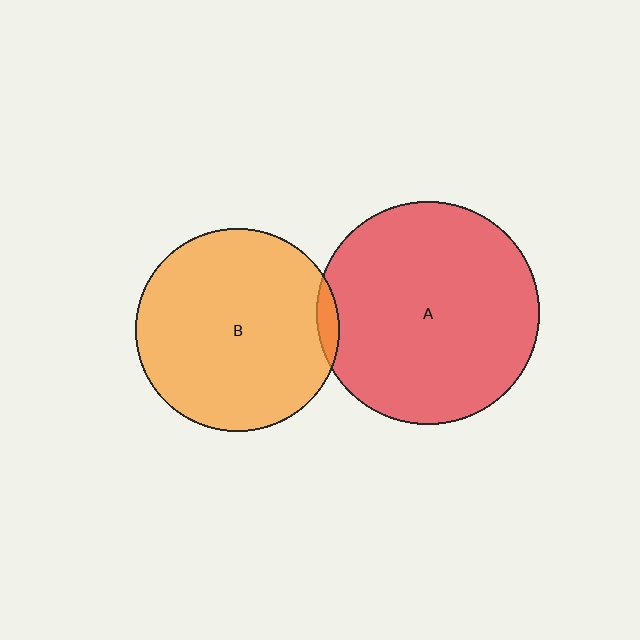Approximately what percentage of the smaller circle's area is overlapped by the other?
Approximately 5%.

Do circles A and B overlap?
Yes.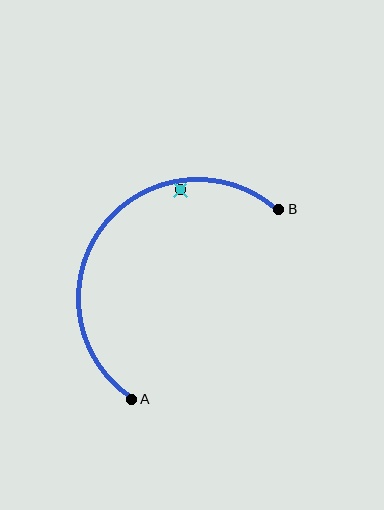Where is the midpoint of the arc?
The arc midpoint is the point on the curve farthest from the straight line joining A and B. It sits above and to the left of that line.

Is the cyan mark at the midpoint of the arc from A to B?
No — the cyan mark does not lie on the arc at all. It sits slightly inside the curve.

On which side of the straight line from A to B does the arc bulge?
The arc bulges above and to the left of the straight line connecting A and B.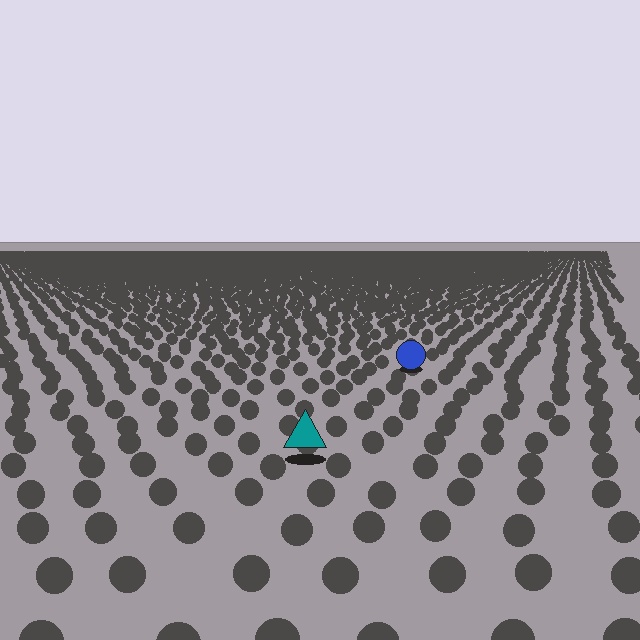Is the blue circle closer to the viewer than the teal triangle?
No. The teal triangle is closer — you can tell from the texture gradient: the ground texture is coarser near it.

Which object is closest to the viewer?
The teal triangle is closest. The texture marks near it are larger and more spread out.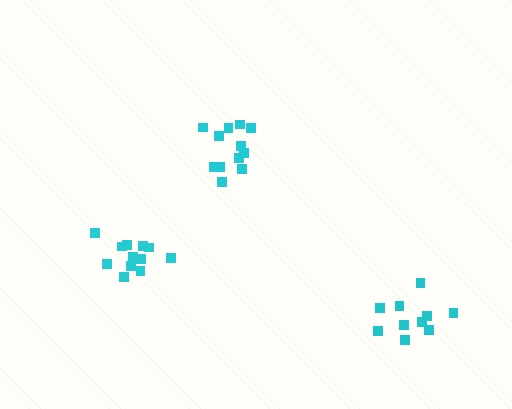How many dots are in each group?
Group 1: 11 dots, Group 2: 12 dots, Group 3: 12 dots (35 total).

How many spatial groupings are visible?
There are 3 spatial groupings.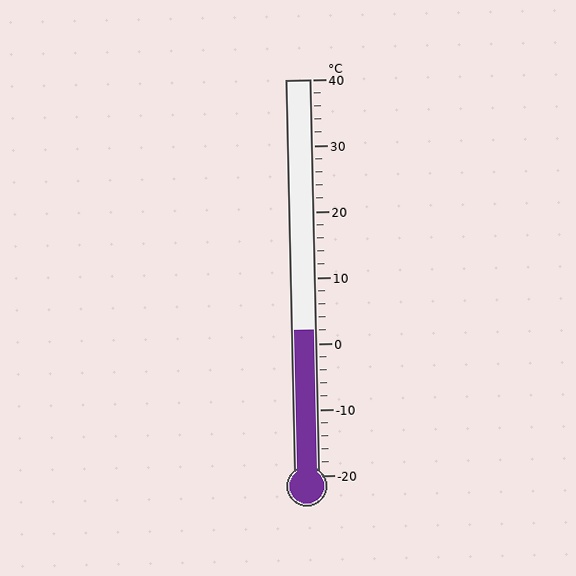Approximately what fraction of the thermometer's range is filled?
The thermometer is filled to approximately 35% of its range.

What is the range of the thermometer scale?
The thermometer scale ranges from -20°C to 40°C.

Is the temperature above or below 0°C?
The temperature is above 0°C.